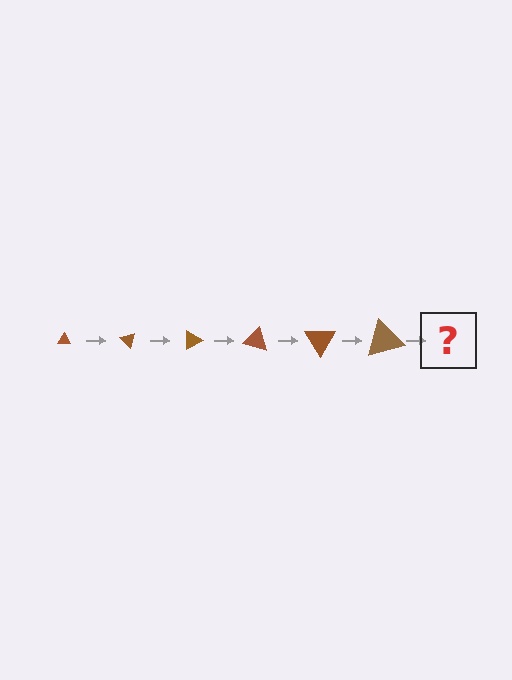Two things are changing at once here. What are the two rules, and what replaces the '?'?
The two rules are that the triangle grows larger each step and it rotates 45 degrees each step. The '?' should be a triangle, larger than the previous one and rotated 270 degrees from the start.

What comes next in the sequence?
The next element should be a triangle, larger than the previous one and rotated 270 degrees from the start.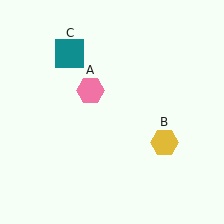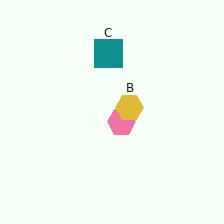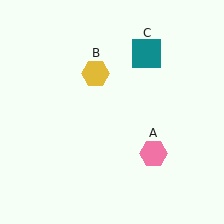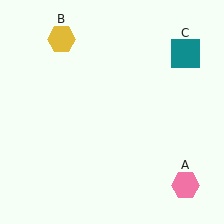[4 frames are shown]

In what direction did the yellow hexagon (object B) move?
The yellow hexagon (object B) moved up and to the left.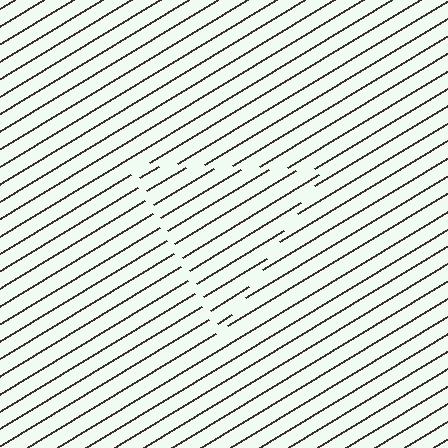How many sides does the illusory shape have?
3 sides — the line-ends trace a triangle.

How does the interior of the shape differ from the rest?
The interior of the shape contains the same grating, shifted by half a period — the contour is defined by the phase discontinuity where line-ends from the inner and outer gratings abut.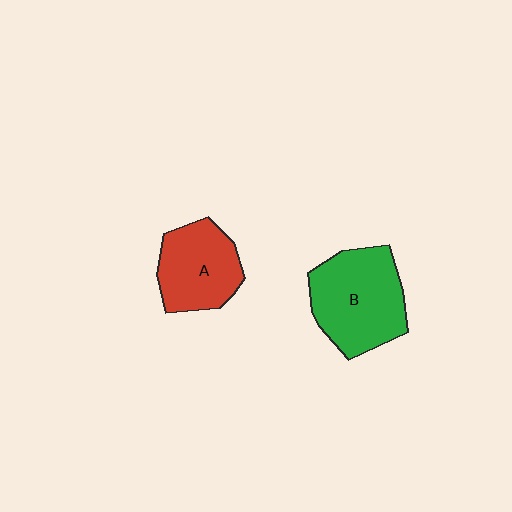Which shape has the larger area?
Shape B (green).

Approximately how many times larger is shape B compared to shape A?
Approximately 1.3 times.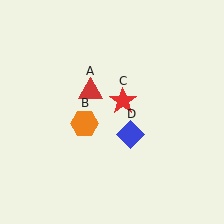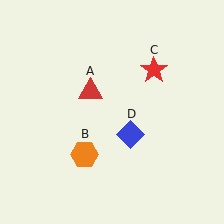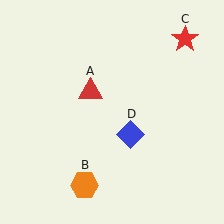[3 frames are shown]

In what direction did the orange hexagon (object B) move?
The orange hexagon (object B) moved down.